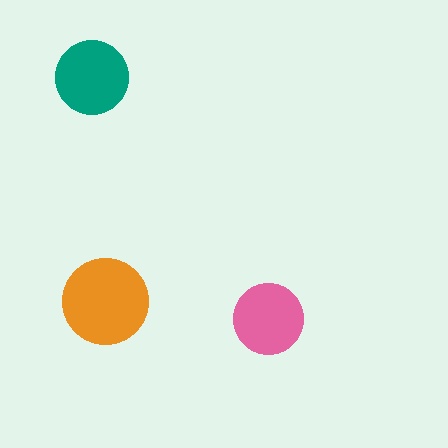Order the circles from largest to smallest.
the orange one, the teal one, the pink one.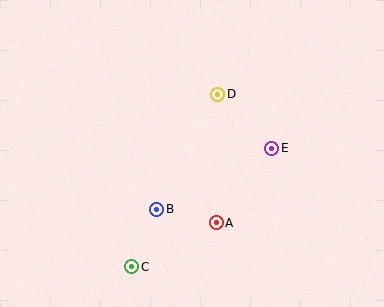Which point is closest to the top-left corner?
Point D is closest to the top-left corner.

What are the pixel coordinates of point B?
Point B is at (157, 209).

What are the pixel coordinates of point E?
Point E is at (272, 148).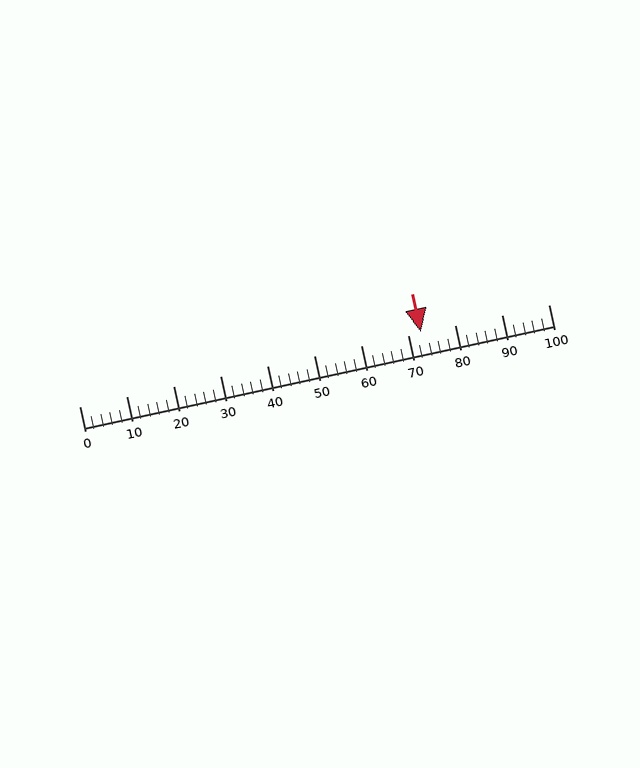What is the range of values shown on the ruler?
The ruler shows values from 0 to 100.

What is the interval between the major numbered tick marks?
The major tick marks are spaced 10 units apart.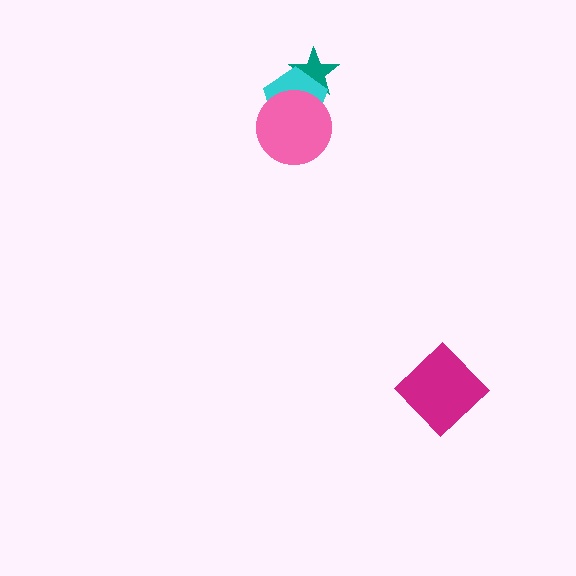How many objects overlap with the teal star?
1 object overlaps with the teal star.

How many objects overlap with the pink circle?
1 object overlaps with the pink circle.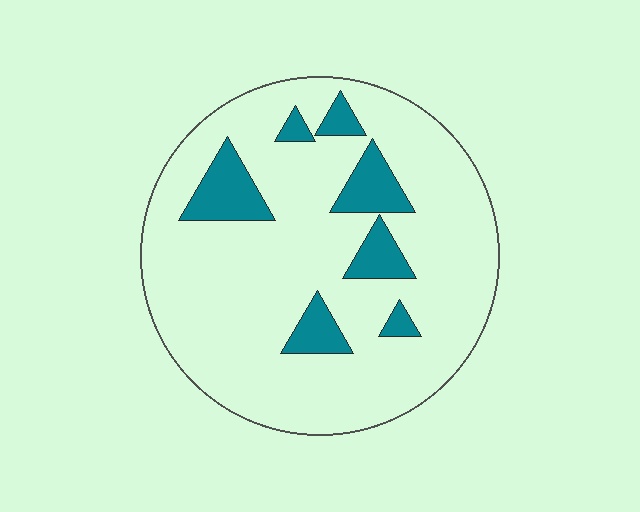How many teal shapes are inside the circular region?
7.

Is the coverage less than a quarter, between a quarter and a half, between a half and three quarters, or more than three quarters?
Less than a quarter.